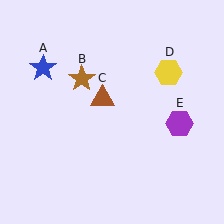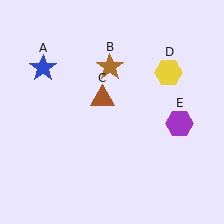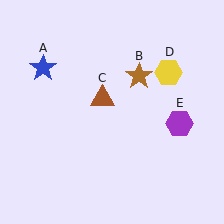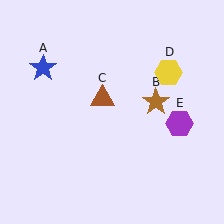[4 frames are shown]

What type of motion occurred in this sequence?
The brown star (object B) rotated clockwise around the center of the scene.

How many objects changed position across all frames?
1 object changed position: brown star (object B).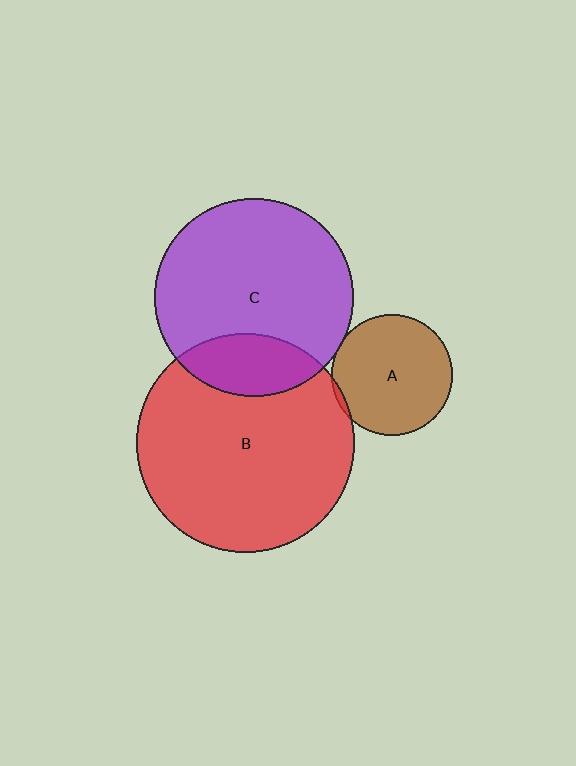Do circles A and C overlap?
Yes.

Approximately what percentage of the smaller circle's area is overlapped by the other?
Approximately 5%.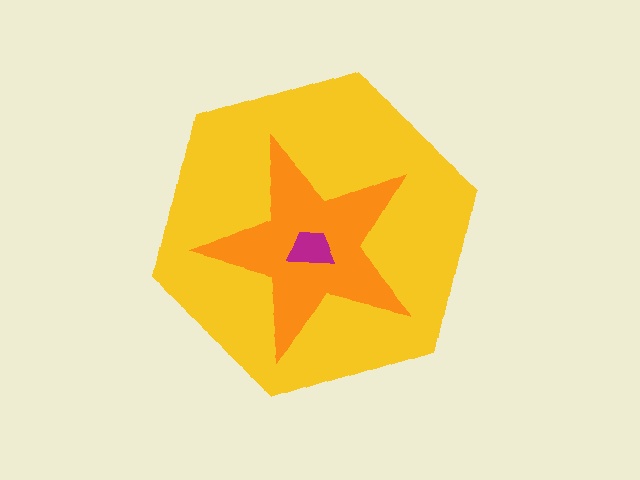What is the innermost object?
The magenta trapezoid.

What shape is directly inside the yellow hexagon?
The orange star.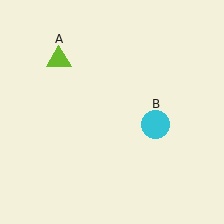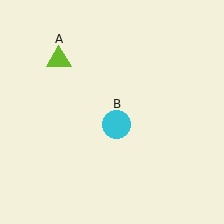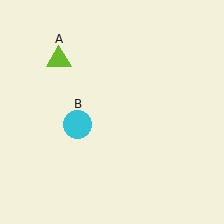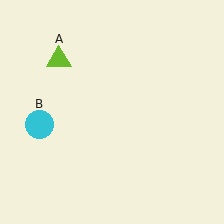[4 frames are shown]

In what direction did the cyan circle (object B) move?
The cyan circle (object B) moved left.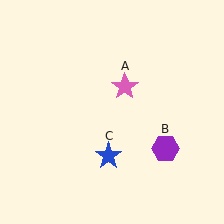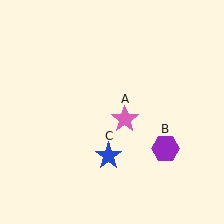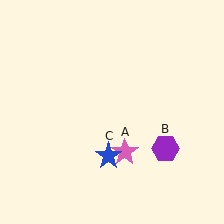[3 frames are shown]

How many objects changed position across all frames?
1 object changed position: pink star (object A).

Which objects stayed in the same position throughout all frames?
Purple hexagon (object B) and blue star (object C) remained stationary.